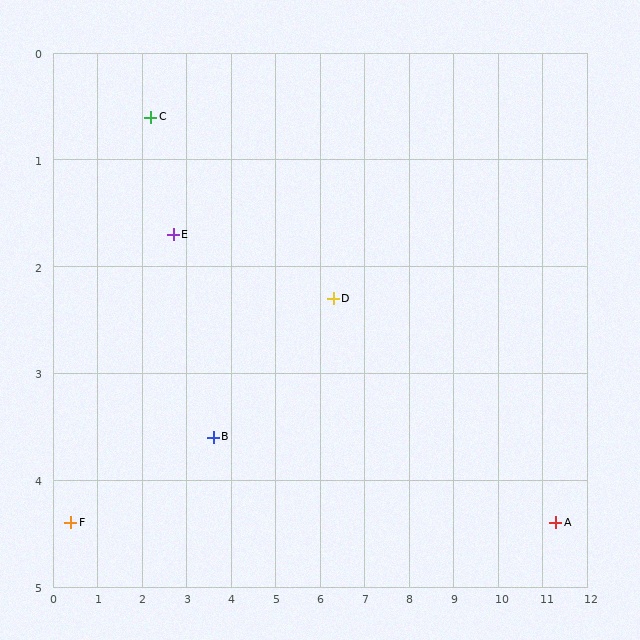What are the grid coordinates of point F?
Point F is at approximately (0.4, 4.4).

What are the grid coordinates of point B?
Point B is at approximately (3.6, 3.6).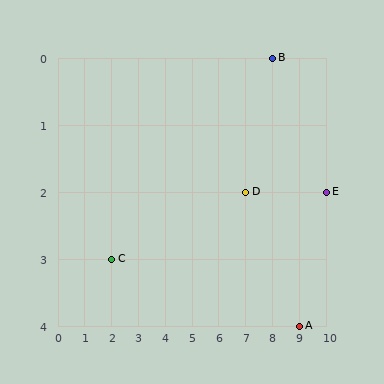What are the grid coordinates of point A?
Point A is at grid coordinates (9, 4).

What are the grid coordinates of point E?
Point E is at grid coordinates (10, 2).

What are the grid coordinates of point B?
Point B is at grid coordinates (8, 0).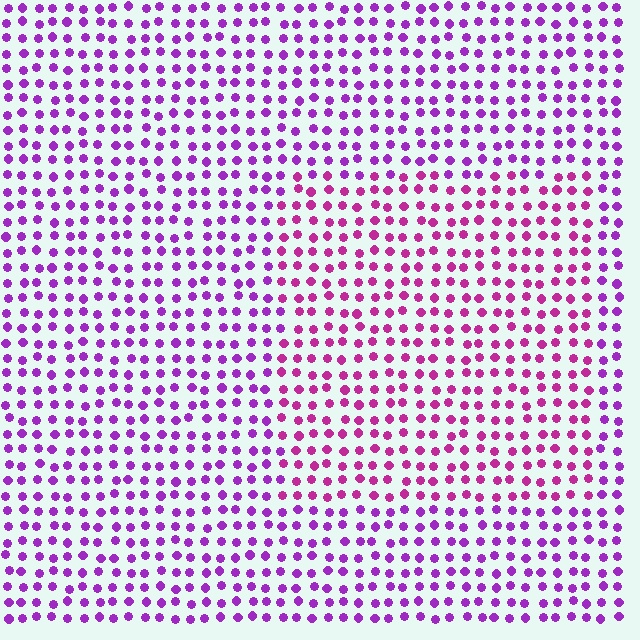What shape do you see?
I see a rectangle.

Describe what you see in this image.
The image is filled with small purple elements in a uniform arrangement. A rectangle-shaped region is visible where the elements are tinted to a slightly different hue, forming a subtle color boundary.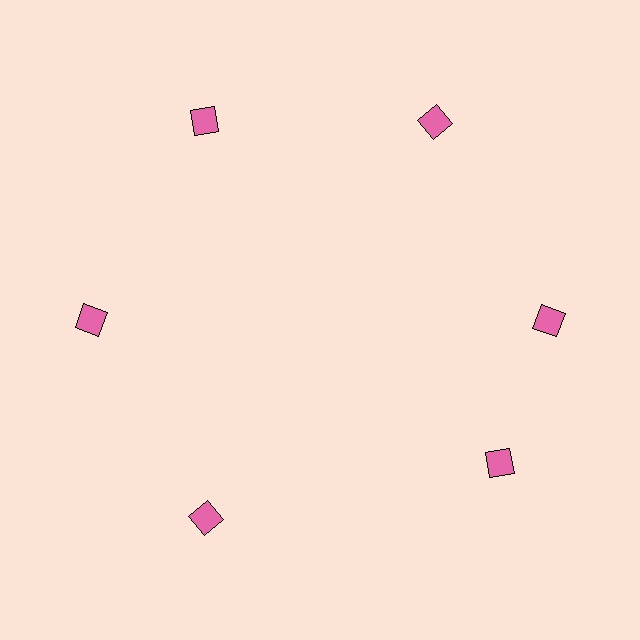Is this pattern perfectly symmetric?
No. The 6 pink diamonds are arranged in a ring, but one element near the 5 o'clock position is rotated out of alignment along the ring, breaking the 6-fold rotational symmetry.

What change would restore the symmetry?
The symmetry would be restored by rotating it back into even spacing with its neighbors so that all 6 diamonds sit at equal angles and equal distance from the center.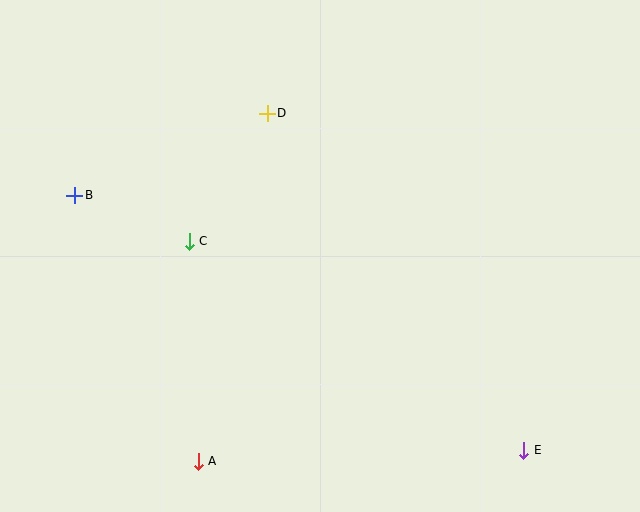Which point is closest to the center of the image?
Point C at (189, 241) is closest to the center.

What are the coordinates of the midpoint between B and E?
The midpoint between B and E is at (299, 323).